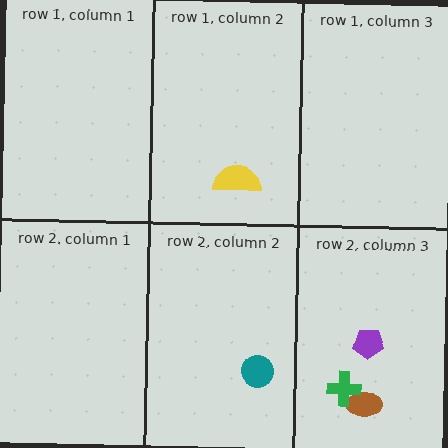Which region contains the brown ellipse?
The row 2, column 3 region.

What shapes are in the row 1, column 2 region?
The yellow semicircle.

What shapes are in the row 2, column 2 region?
The teal circle.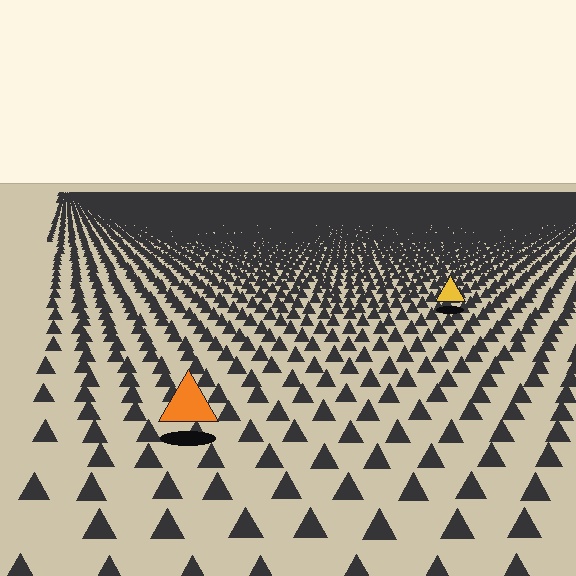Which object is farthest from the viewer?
The yellow triangle is farthest from the viewer. It appears smaller and the ground texture around it is denser.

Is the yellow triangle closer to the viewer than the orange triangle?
No. The orange triangle is closer — you can tell from the texture gradient: the ground texture is coarser near it.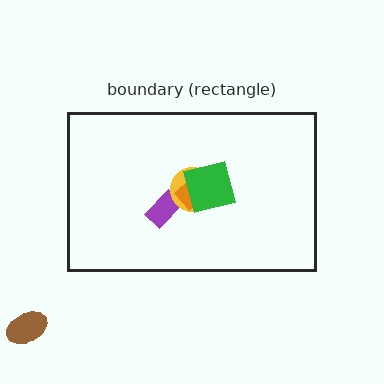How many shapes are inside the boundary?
4 inside, 1 outside.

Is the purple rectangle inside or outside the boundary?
Inside.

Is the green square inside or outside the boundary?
Inside.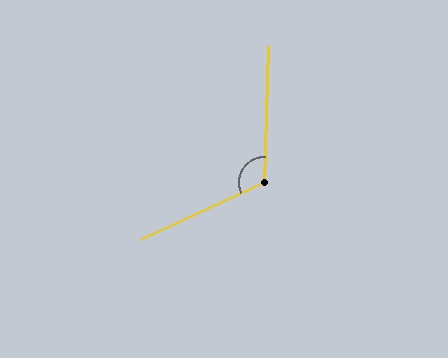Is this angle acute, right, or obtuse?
It is obtuse.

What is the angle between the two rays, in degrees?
Approximately 117 degrees.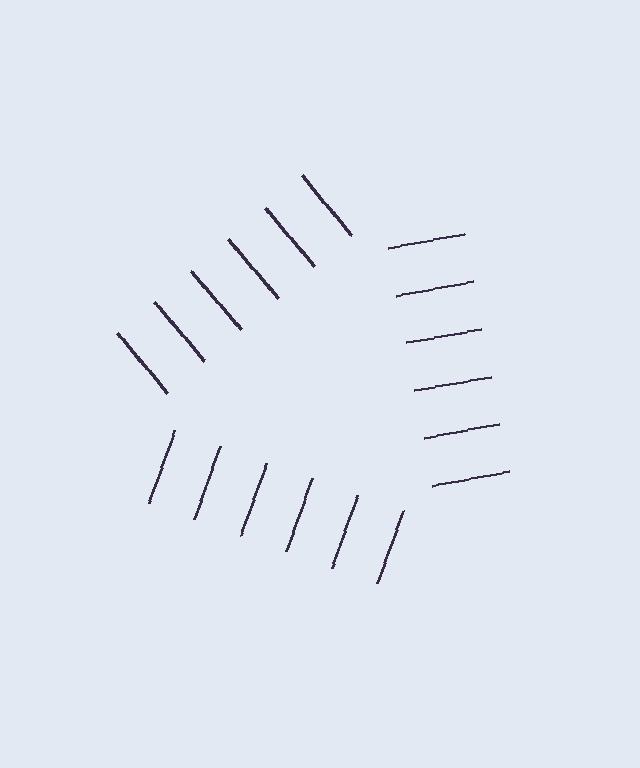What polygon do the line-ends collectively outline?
An illusory triangle — the line segments terminate on its edges but no continuous stroke is drawn.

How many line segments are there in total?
18 — 6 along each of the 3 edges.